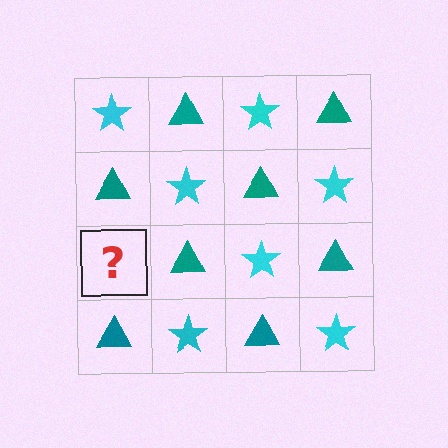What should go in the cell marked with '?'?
The missing cell should contain a cyan star.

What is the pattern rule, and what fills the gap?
The rule is that it alternates cyan star and teal triangle in a checkerboard pattern. The gap should be filled with a cyan star.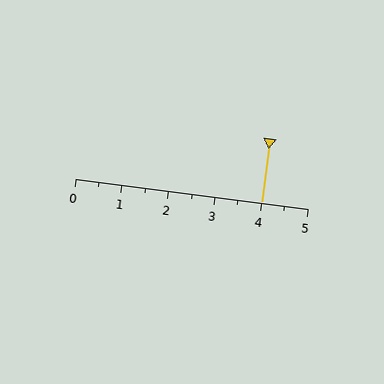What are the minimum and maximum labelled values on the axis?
The axis runs from 0 to 5.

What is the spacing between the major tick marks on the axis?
The major ticks are spaced 1 apart.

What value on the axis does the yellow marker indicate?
The marker indicates approximately 4.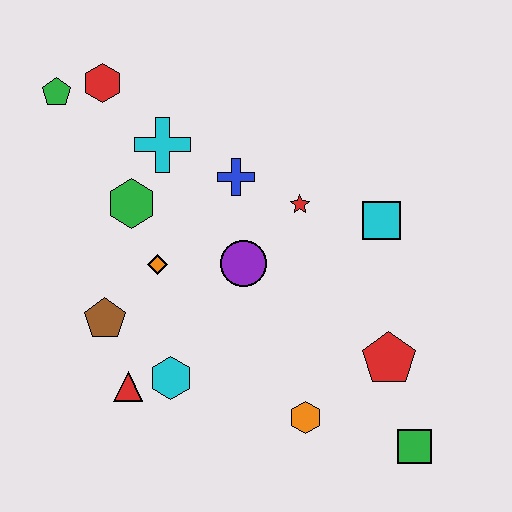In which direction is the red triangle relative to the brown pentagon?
The red triangle is below the brown pentagon.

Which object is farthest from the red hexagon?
The green square is farthest from the red hexagon.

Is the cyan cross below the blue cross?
No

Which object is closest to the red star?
The blue cross is closest to the red star.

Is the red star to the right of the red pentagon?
No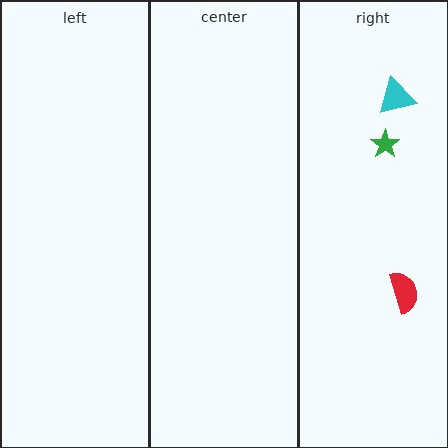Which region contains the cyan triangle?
The right region.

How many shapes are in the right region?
3.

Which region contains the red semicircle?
The right region.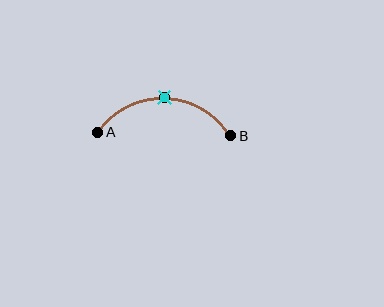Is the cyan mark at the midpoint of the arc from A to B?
Yes. The cyan mark lies on the arc at equal arc-length from both A and B — it is the arc midpoint.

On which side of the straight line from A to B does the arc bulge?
The arc bulges above the straight line connecting A and B.